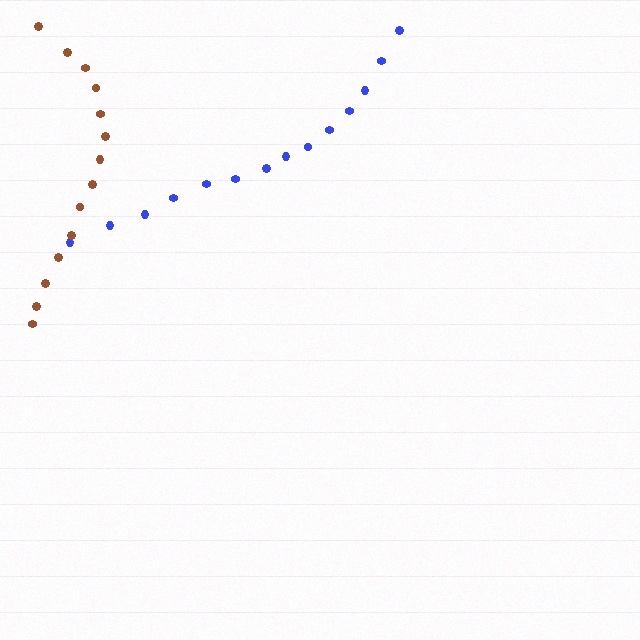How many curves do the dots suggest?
There are 2 distinct paths.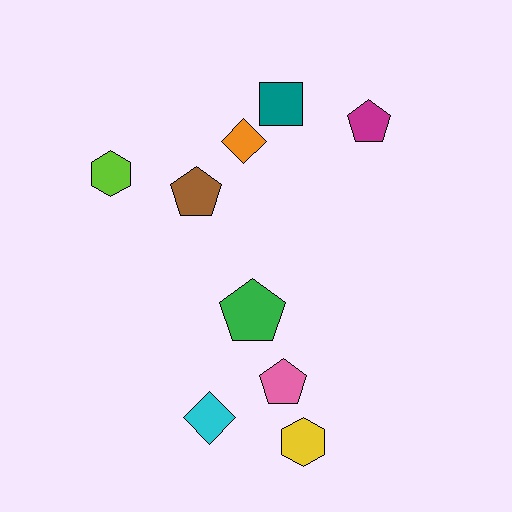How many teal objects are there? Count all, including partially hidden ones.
There is 1 teal object.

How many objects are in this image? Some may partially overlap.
There are 9 objects.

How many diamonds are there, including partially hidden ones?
There are 2 diamonds.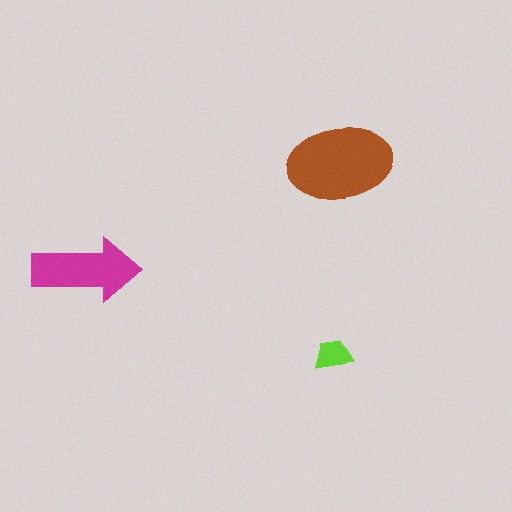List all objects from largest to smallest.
The brown ellipse, the magenta arrow, the lime trapezoid.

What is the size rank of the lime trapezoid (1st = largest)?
3rd.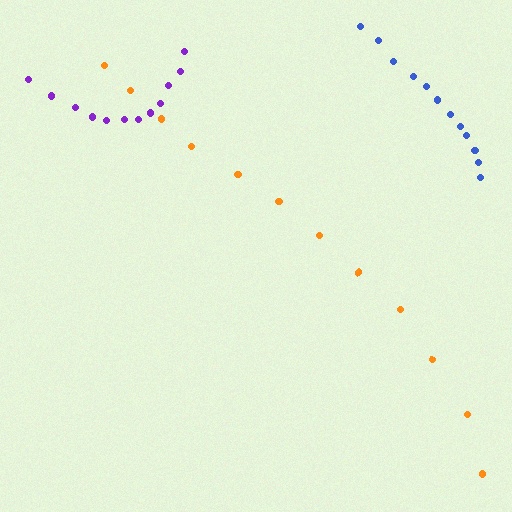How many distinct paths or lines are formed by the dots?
There are 3 distinct paths.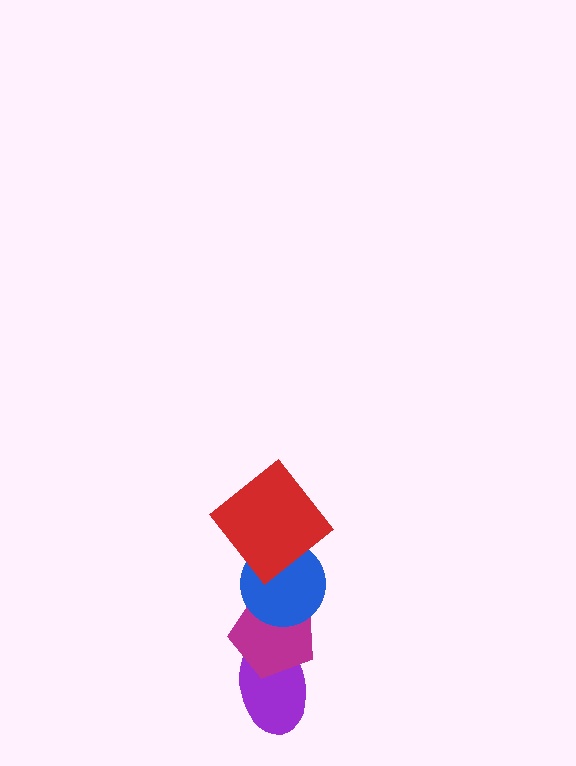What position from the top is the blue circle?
The blue circle is 2nd from the top.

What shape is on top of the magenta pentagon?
The blue circle is on top of the magenta pentagon.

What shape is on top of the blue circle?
The red diamond is on top of the blue circle.